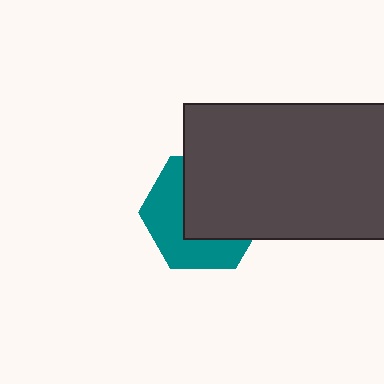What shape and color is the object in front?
The object in front is a dark gray rectangle.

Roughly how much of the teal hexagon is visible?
About half of it is visible (roughly 46%).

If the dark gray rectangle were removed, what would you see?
You would see the complete teal hexagon.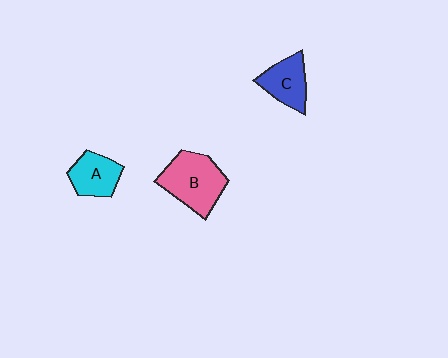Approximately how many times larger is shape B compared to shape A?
Approximately 1.6 times.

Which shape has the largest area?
Shape B (pink).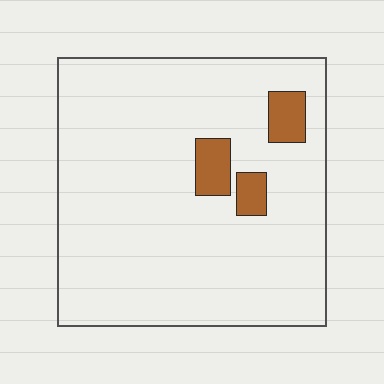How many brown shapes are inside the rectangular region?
3.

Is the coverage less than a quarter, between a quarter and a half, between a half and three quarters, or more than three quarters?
Less than a quarter.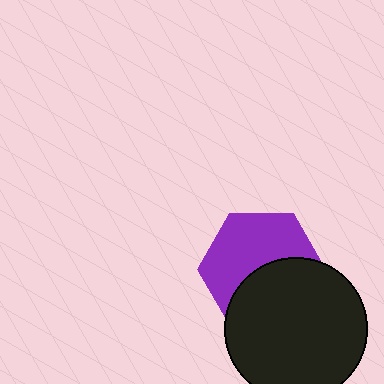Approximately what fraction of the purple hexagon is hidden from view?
Roughly 45% of the purple hexagon is hidden behind the black circle.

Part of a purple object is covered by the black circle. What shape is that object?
It is a hexagon.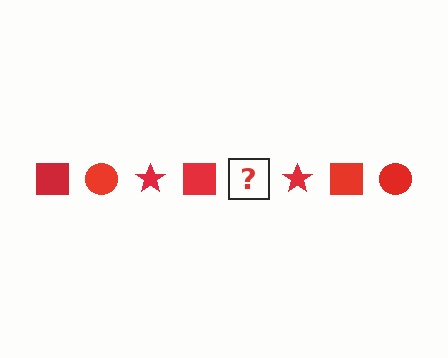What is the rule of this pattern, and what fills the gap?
The rule is that the pattern cycles through square, circle, star shapes in red. The gap should be filled with a red circle.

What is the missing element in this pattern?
The missing element is a red circle.